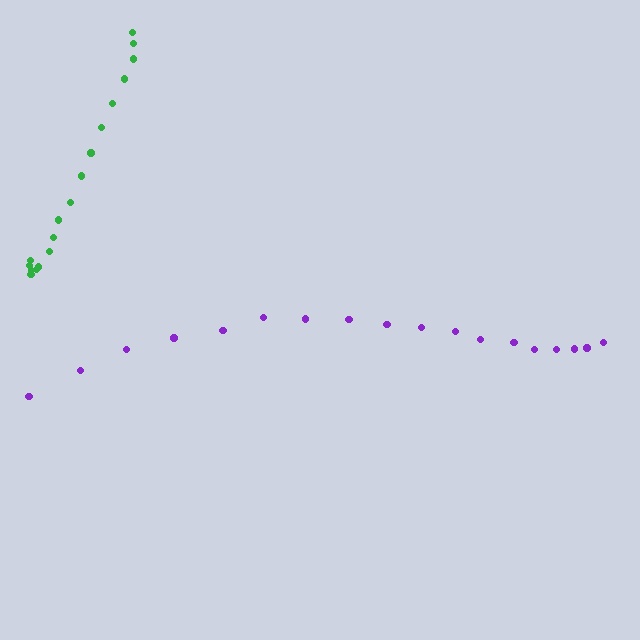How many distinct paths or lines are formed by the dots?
There are 2 distinct paths.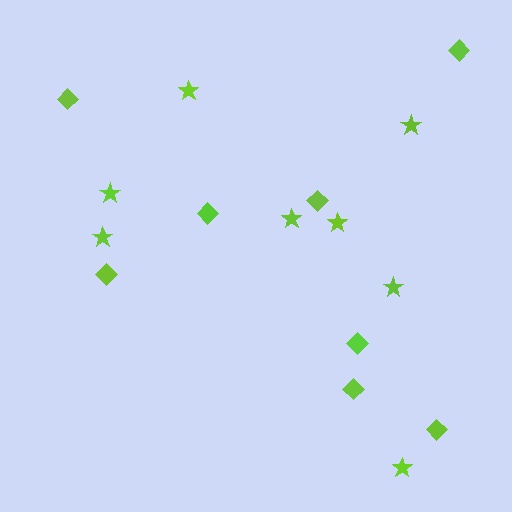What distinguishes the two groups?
There are 2 groups: one group of stars (8) and one group of diamonds (8).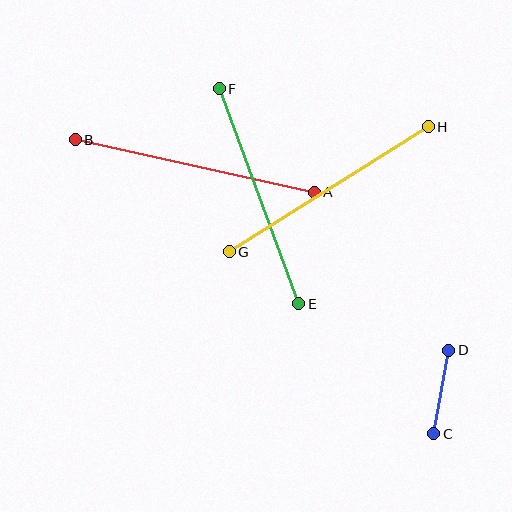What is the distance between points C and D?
The distance is approximately 85 pixels.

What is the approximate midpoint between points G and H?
The midpoint is at approximately (329, 189) pixels.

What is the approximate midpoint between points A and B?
The midpoint is at approximately (195, 166) pixels.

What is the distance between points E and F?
The distance is approximately 229 pixels.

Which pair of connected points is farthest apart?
Points A and B are farthest apart.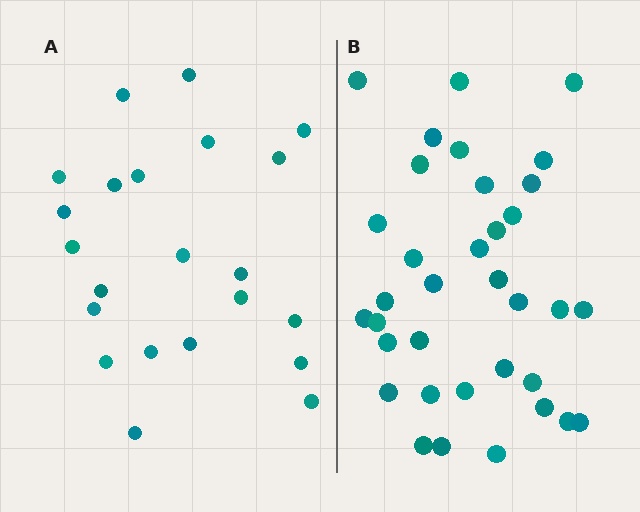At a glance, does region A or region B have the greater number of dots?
Region B (the right region) has more dots.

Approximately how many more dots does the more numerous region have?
Region B has approximately 15 more dots than region A.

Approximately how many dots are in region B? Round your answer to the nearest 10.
About 40 dots. (The exact count is 35, which rounds to 40.)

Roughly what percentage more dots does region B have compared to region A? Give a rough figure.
About 60% more.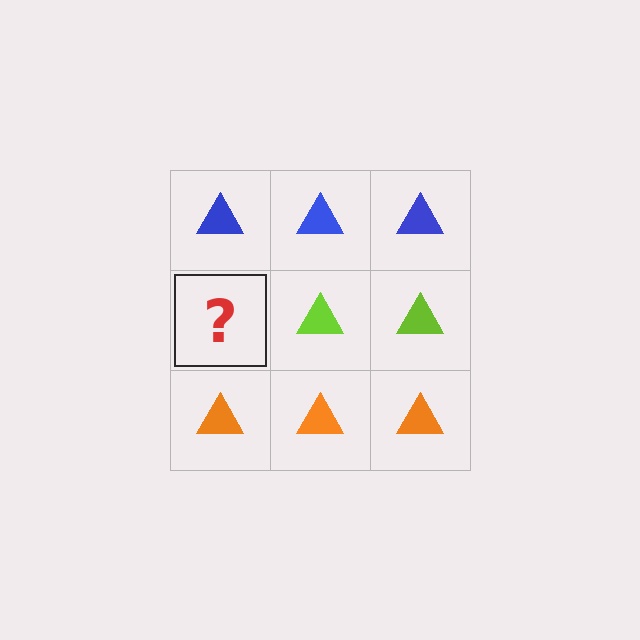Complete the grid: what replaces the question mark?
The question mark should be replaced with a lime triangle.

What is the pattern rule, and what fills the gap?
The rule is that each row has a consistent color. The gap should be filled with a lime triangle.